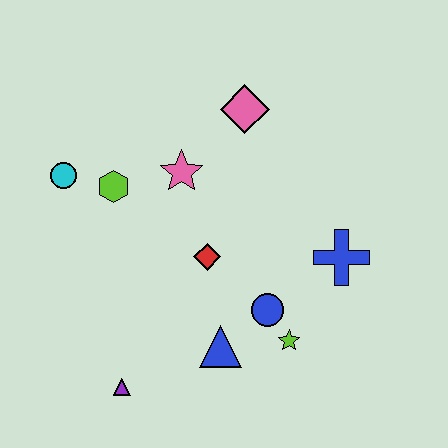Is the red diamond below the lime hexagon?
Yes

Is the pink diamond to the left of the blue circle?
Yes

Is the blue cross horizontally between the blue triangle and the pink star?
No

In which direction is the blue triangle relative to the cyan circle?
The blue triangle is below the cyan circle.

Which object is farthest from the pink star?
The purple triangle is farthest from the pink star.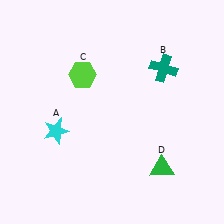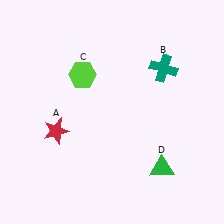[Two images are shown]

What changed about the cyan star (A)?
In Image 1, A is cyan. In Image 2, it changed to red.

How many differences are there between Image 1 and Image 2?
There is 1 difference between the two images.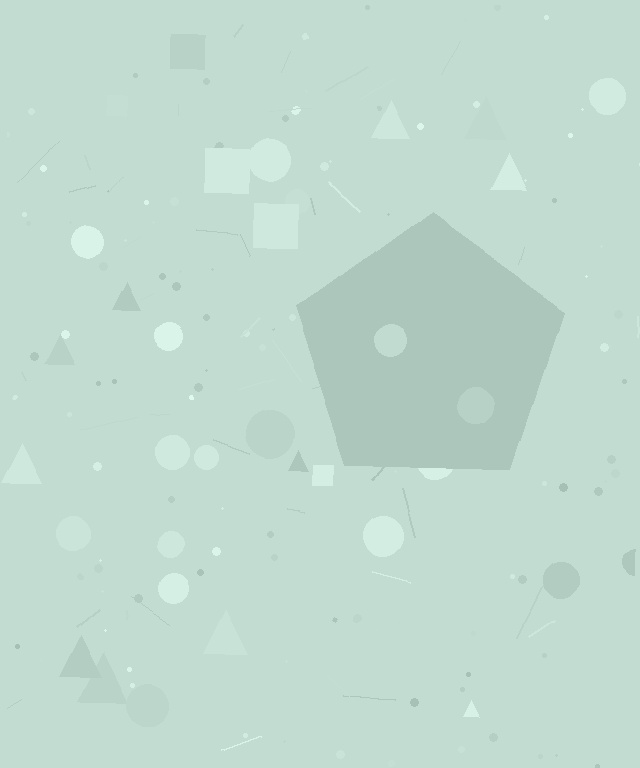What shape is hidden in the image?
A pentagon is hidden in the image.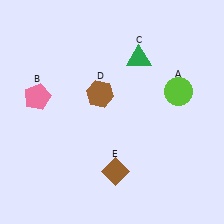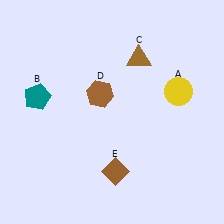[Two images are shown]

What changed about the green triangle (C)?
In Image 1, C is green. In Image 2, it changed to brown.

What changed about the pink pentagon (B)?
In Image 1, B is pink. In Image 2, it changed to teal.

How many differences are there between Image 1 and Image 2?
There are 3 differences between the two images.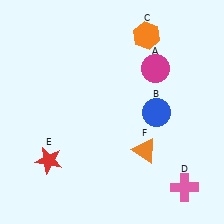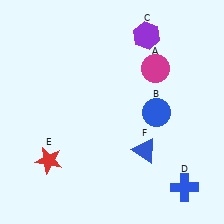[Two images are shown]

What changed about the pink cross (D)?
In Image 1, D is pink. In Image 2, it changed to blue.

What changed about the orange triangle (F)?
In Image 1, F is orange. In Image 2, it changed to blue.